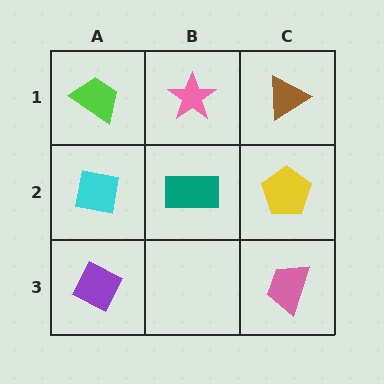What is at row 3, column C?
A pink trapezoid.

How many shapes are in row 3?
2 shapes.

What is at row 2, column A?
A cyan square.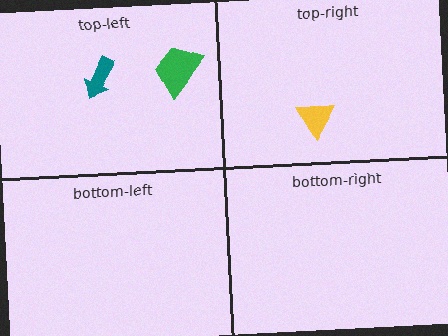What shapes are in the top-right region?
The yellow triangle.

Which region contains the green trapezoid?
The top-left region.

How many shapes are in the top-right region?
1.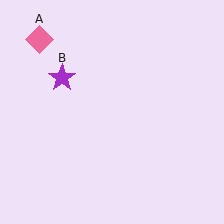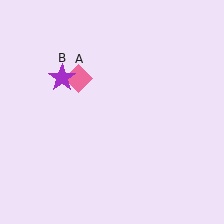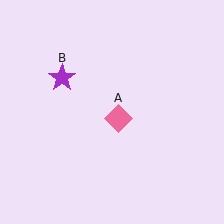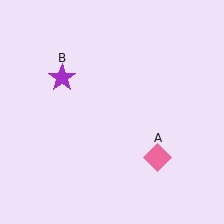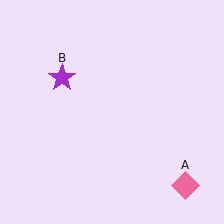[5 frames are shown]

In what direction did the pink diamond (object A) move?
The pink diamond (object A) moved down and to the right.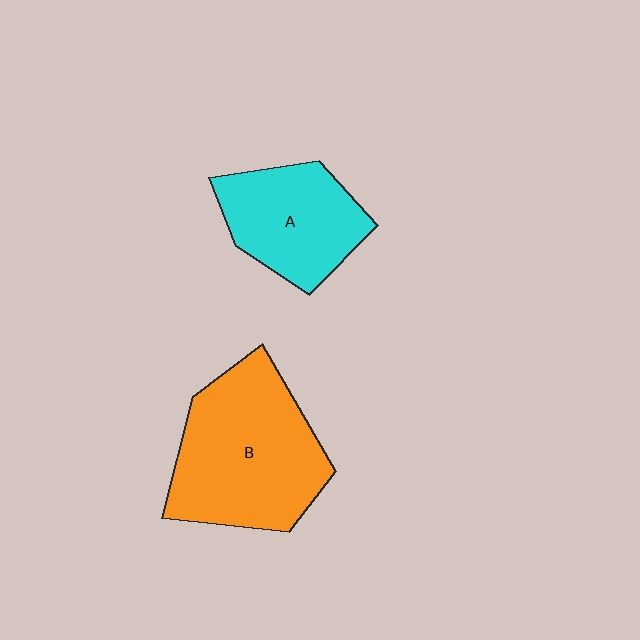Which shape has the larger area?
Shape B (orange).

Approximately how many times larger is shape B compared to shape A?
Approximately 1.5 times.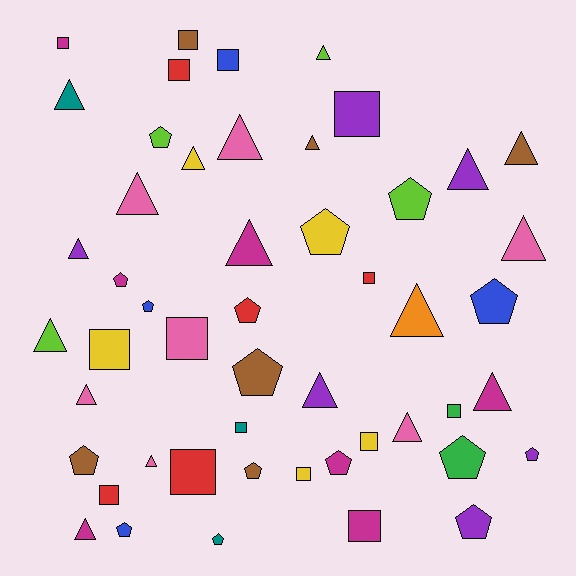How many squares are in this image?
There are 15 squares.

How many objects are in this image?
There are 50 objects.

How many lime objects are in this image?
There are 4 lime objects.